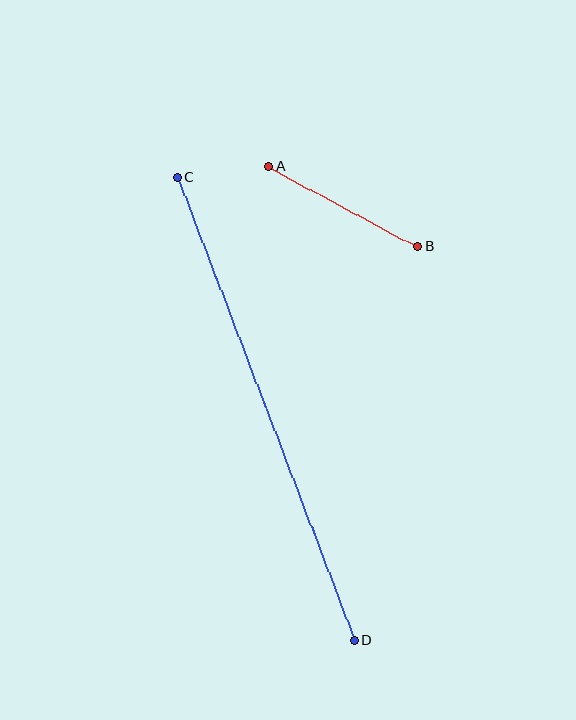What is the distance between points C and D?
The distance is approximately 496 pixels.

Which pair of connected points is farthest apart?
Points C and D are farthest apart.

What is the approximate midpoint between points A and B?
The midpoint is at approximately (343, 206) pixels.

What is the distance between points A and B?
The distance is approximately 169 pixels.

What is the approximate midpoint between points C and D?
The midpoint is at approximately (266, 409) pixels.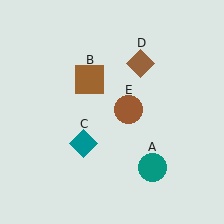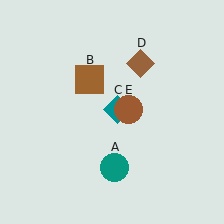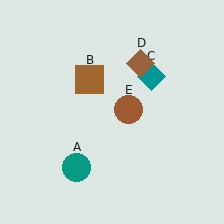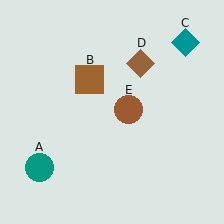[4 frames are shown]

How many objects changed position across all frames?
2 objects changed position: teal circle (object A), teal diamond (object C).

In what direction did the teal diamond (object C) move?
The teal diamond (object C) moved up and to the right.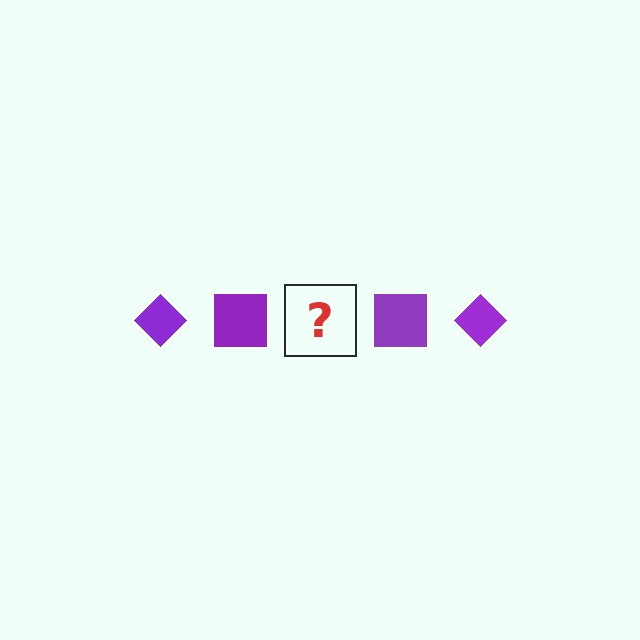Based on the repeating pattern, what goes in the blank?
The blank should be a purple diamond.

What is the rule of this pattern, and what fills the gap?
The rule is that the pattern cycles through diamond, square shapes in purple. The gap should be filled with a purple diamond.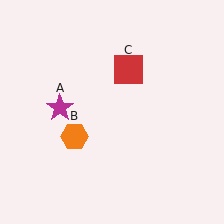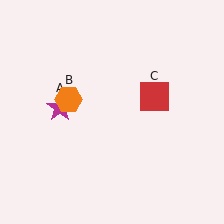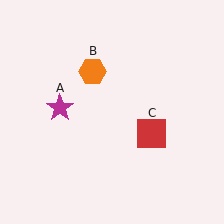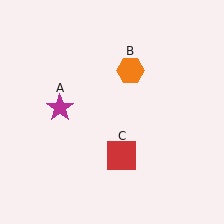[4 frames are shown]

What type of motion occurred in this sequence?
The orange hexagon (object B), red square (object C) rotated clockwise around the center of the scene.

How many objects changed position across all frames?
2 objects changed position: orange hexagon (object B), red square (object C).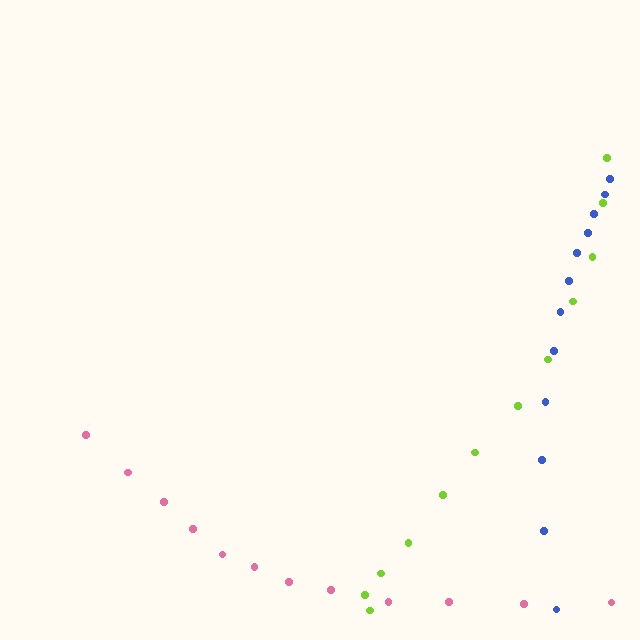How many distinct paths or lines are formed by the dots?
There are 3 distinct paths.